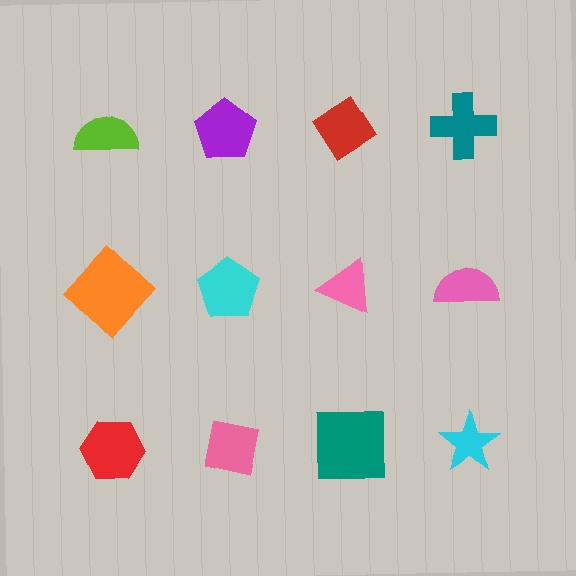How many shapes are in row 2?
4 shapes.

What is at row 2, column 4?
A pink semicircle.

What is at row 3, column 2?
A pink square.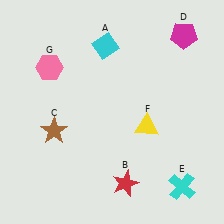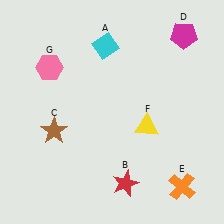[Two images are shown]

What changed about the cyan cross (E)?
In Image 1, E is cyan. In Image 2, it changed to orange.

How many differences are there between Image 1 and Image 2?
There is 1 difference between the two images.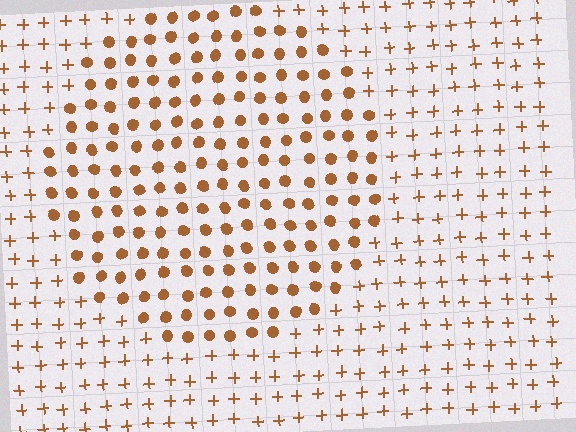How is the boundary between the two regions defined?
The boundary is defined by a change in element shape: circles inside vs. plus signs outside. All elements share the same color and spacing.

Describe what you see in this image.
The image is filled with small brown elements arranged in a uniform grid. A circle-shaped region contains circles, while the surrounding area contains plus signs. The boundary is defined purely by the change in element shape.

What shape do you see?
I see a circle.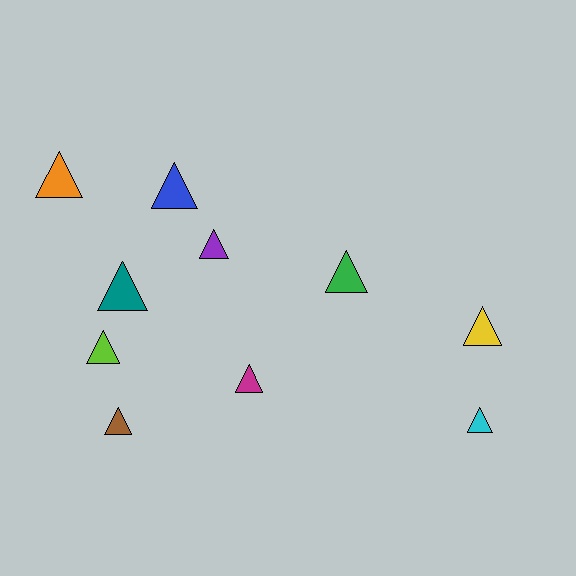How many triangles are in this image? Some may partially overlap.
There are 10 triangles.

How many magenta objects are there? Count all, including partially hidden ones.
There is 1 magenta object.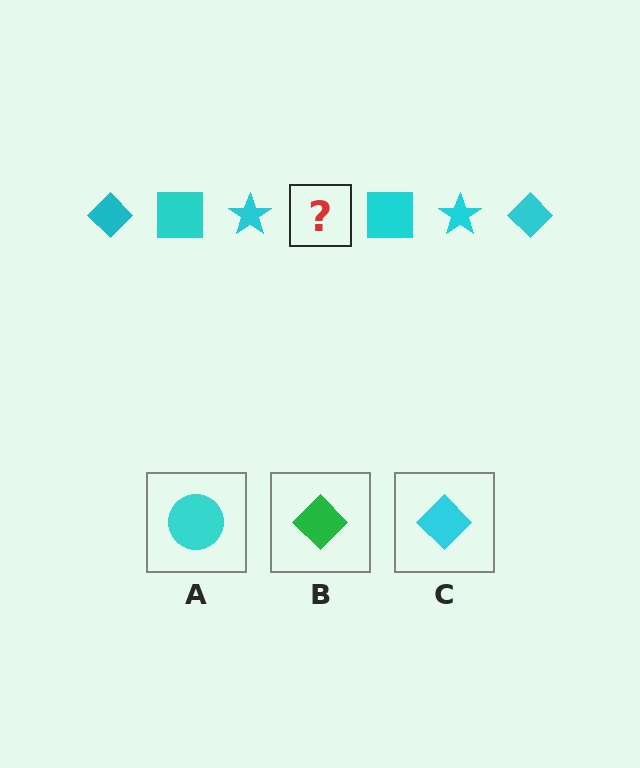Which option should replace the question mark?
Option C.